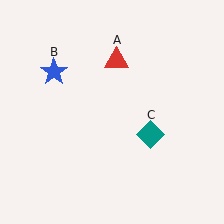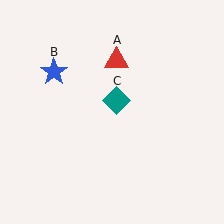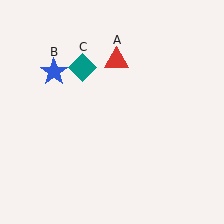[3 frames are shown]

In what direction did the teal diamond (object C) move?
The teal diamond (object C) moved up and to the left.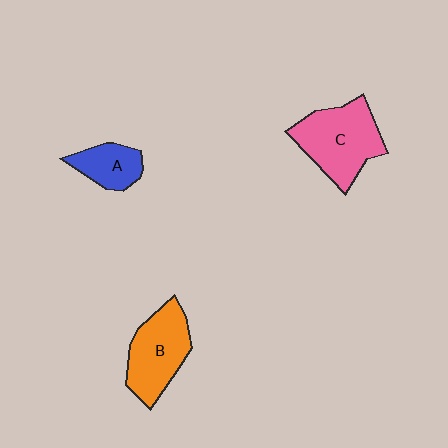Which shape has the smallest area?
Shape A (blue).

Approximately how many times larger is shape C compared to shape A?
Approximately 2.0 times.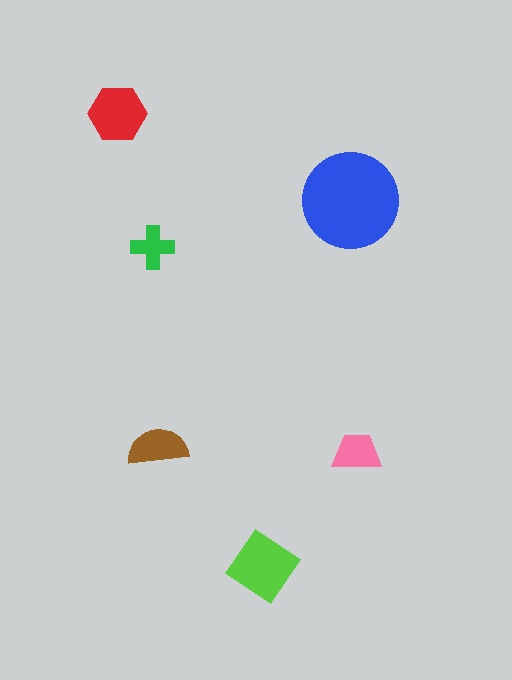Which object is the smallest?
The green cross.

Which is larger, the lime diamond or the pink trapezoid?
The lime diamond.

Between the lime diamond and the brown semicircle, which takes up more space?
The lime diamond.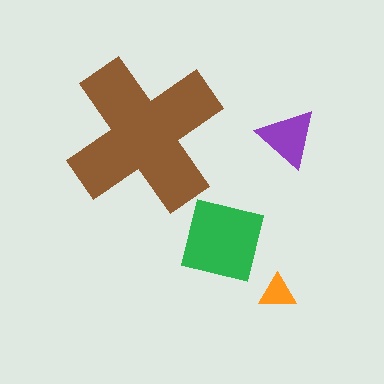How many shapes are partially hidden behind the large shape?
0 shapes are partially hidden.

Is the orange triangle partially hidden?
No, the orange triangle is fully visible.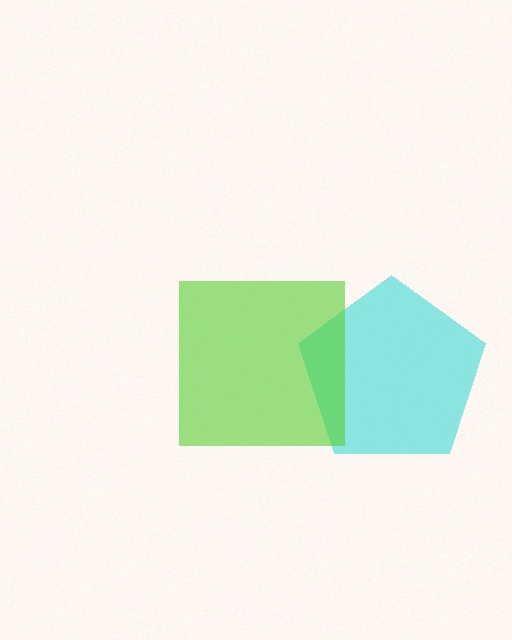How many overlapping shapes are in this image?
There are 2 overlapping shapes in the image.